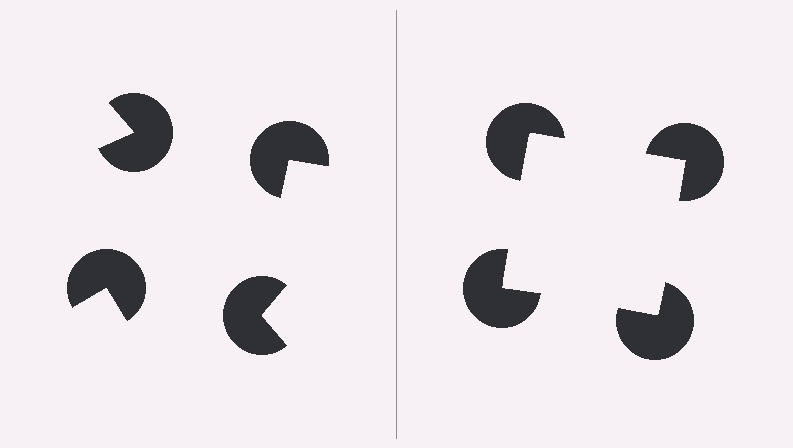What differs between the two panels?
The pac-man discs are positioned identically on both sides; only the wedge orientations differ. On the right they align to a square; on the left they are misaligned.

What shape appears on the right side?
An illusory square.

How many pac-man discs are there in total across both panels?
8 — 4 on each side.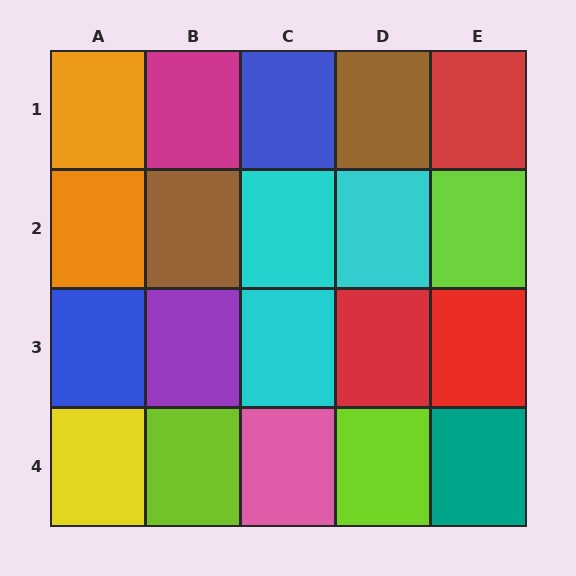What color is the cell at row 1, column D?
Brown.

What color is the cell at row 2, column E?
Lime.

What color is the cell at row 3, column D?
Red.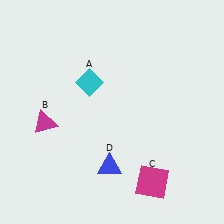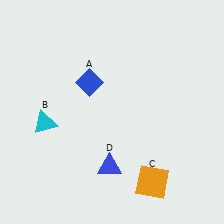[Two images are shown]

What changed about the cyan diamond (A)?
In Image 1, A is cyan. In Image 2, it changed to blue.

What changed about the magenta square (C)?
In Image 1, C is magenta. In Image 2, it changed to orange.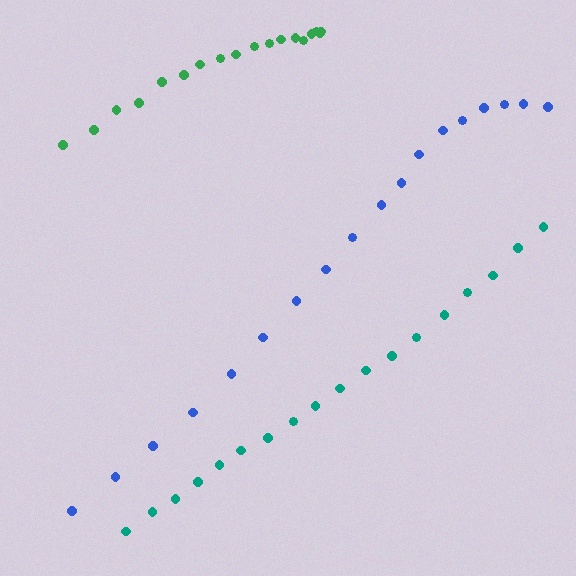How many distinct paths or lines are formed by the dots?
There are 3 distinct paths.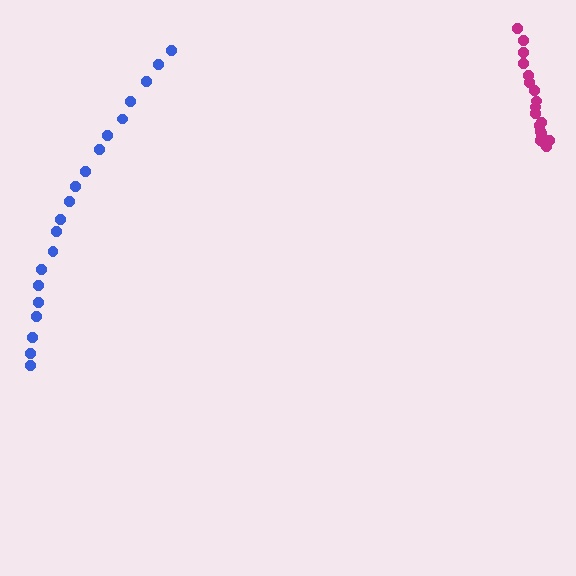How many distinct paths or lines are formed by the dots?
There are 2 distinct paths.